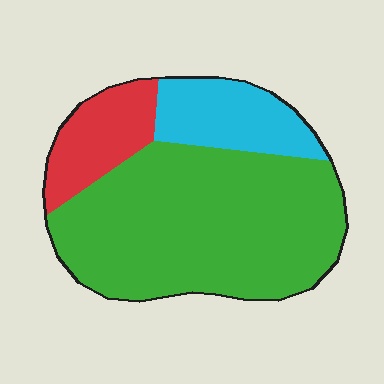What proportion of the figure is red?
Red takes up about one sixth (1/6) of the figure.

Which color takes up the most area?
Green, at roughly 65%.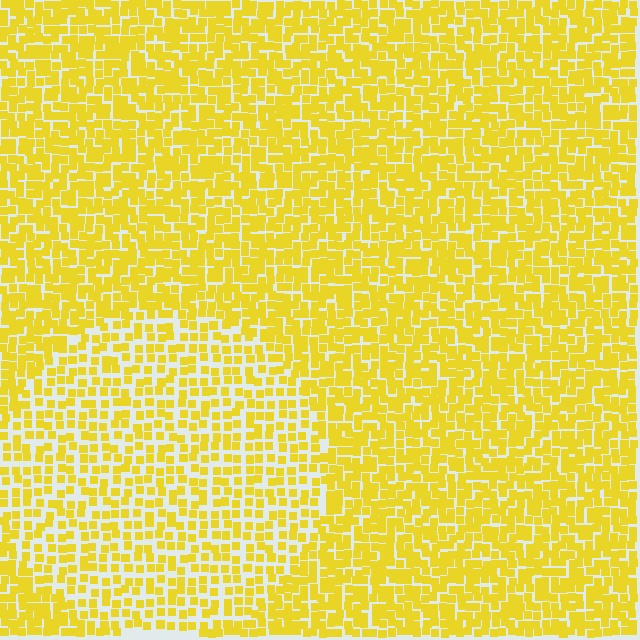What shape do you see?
I see a circle.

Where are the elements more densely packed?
The elements are more densely packed outside the circle boundary.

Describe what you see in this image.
The image contains small yellow elements arranged at two different densities. A circle-shaped region is visible where the elements are less densely packed than the surrounding area.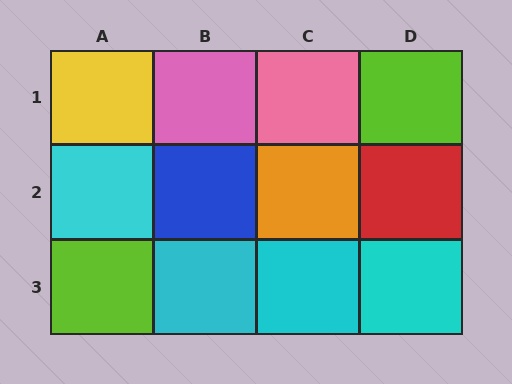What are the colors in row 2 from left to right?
Cyan, blue, orange, red.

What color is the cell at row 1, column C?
Pink.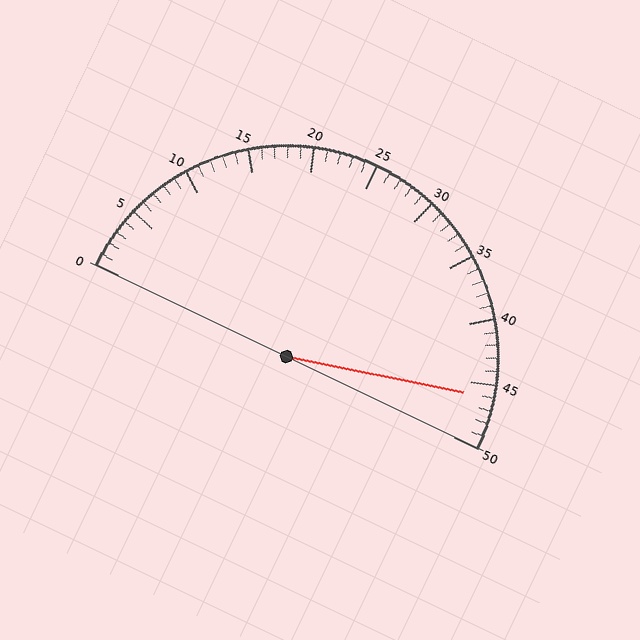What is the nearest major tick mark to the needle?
The nearest major tick mark is 45.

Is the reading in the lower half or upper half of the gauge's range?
The reading is in the upper half of the range (0 to 50).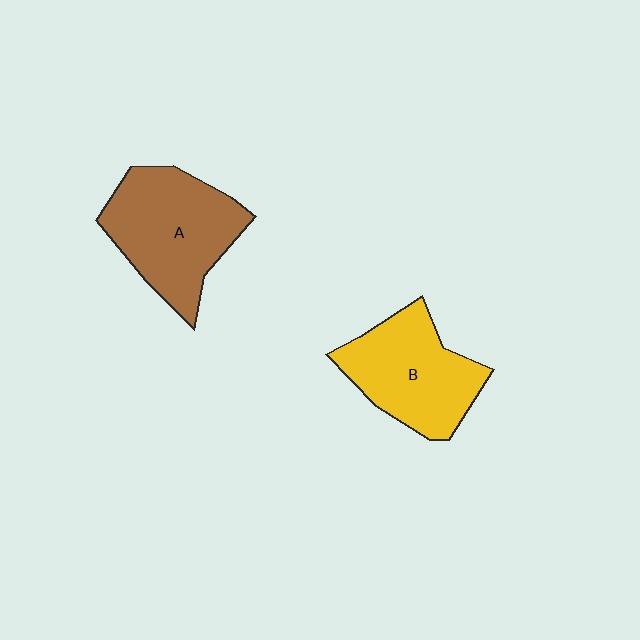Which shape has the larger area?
Shape A (brown).